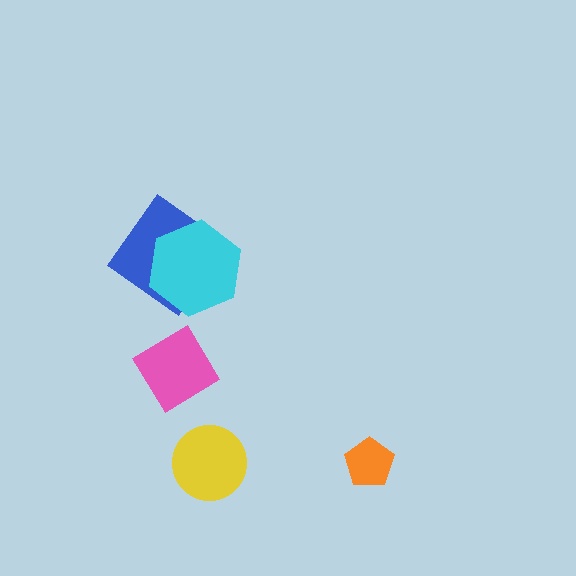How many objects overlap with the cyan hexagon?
1 object overlaps with the cyan hexagon.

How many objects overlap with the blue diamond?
1 object overlaps with the blue diamond.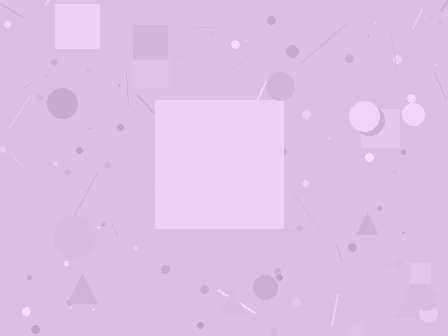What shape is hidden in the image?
A square is hidden in the image.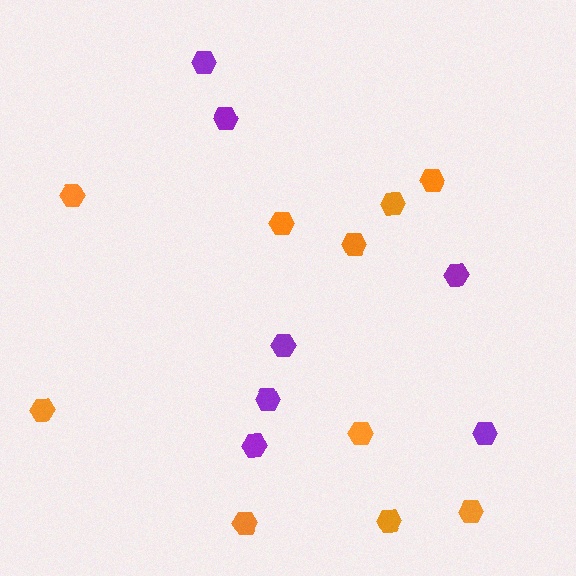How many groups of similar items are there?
There are 2 groups: one group of orange hexagons (10) and one group of purple hexagons (7).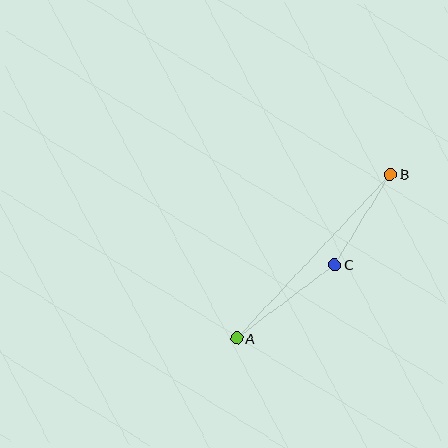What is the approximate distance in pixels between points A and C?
The distance between A and C is approximately 123 pixels.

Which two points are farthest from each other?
Points A and B are farthest from each other.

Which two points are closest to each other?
Points B and C are closest to each other.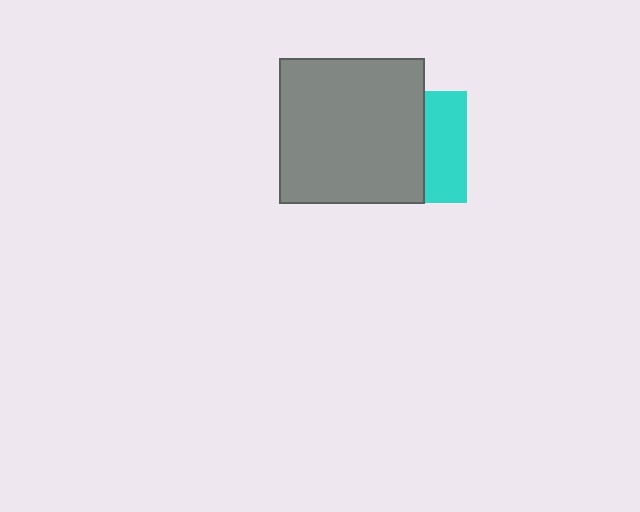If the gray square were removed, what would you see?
You would see the complete cyan square.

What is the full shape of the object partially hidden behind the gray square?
The partially hidden object is a cyan square.